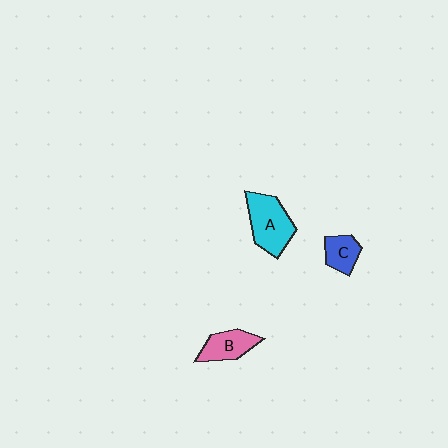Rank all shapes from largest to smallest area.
From largest to smallest: A (cyan), B (pink), C (blue).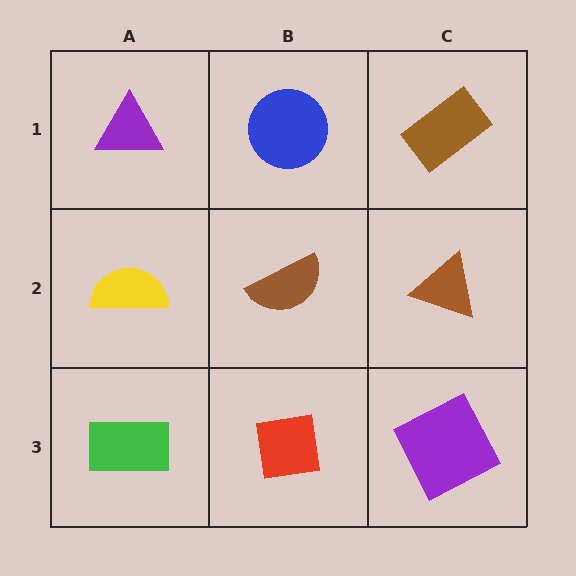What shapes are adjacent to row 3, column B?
A brown semicircle (row 2, column B), a green rectangle (row 3, column A), a purple square (row 3, column C).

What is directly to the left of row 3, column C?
A red square.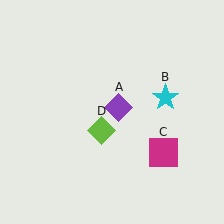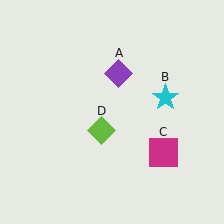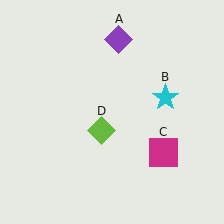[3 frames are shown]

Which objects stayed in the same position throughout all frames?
Cyan star (object B) and magenta square (object C) and lime diamond (object D) remained stationary.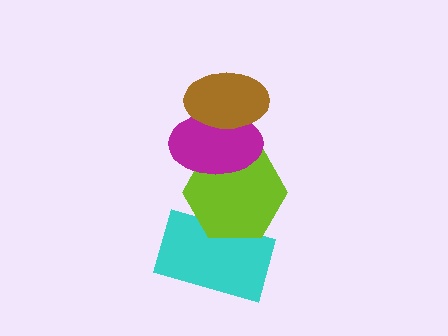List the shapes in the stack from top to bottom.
From top to bottom: the brown ellipse, the magenta ellipse, the lime hexagon, the cyan rectangle.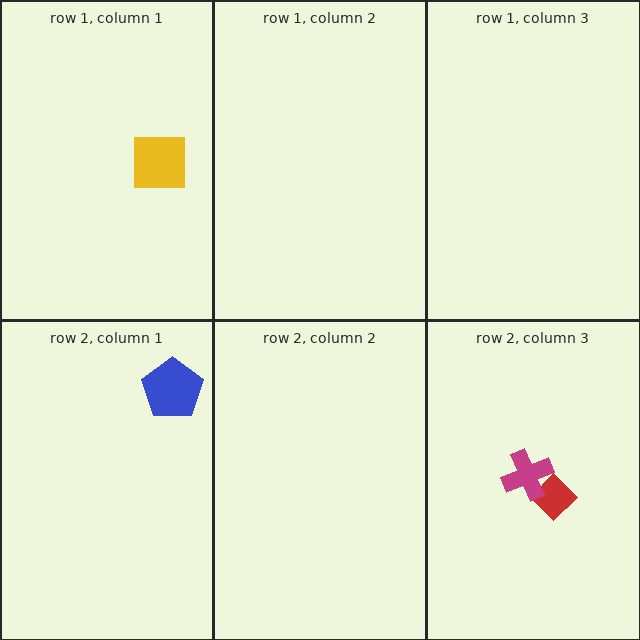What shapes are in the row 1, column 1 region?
The yellow square.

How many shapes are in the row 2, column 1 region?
1.